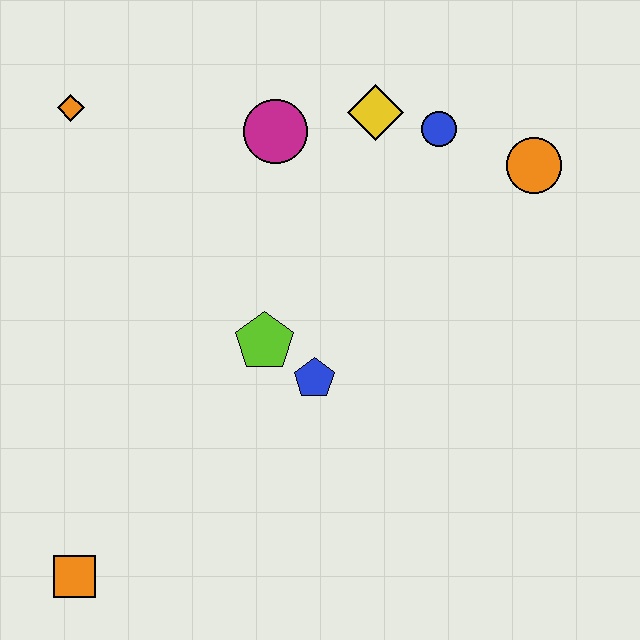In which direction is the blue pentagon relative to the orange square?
The blue pentagon is to the right of the orange square.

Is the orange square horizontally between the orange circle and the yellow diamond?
No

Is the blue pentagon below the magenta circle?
Yes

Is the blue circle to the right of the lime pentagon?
Yes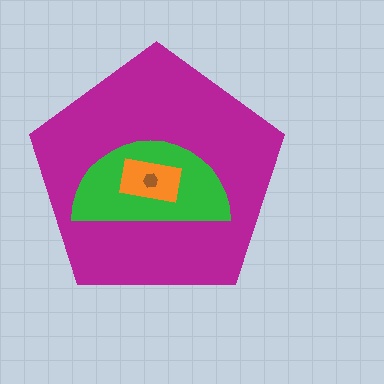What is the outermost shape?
The magenta pentagon.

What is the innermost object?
The brown hexagon.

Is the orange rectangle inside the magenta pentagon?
Yes.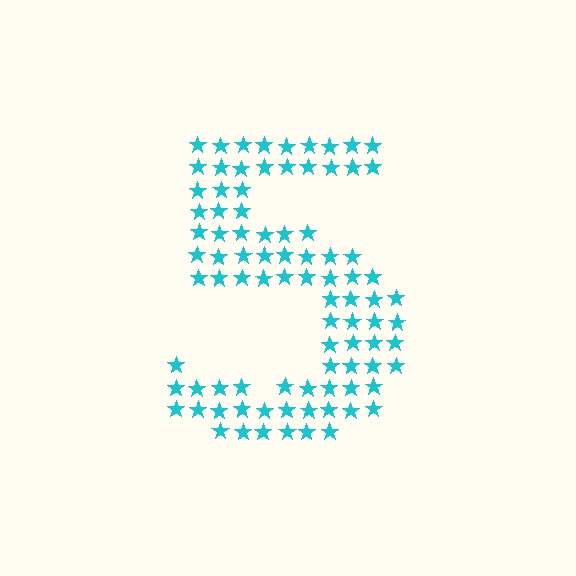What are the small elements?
The small elements are stars.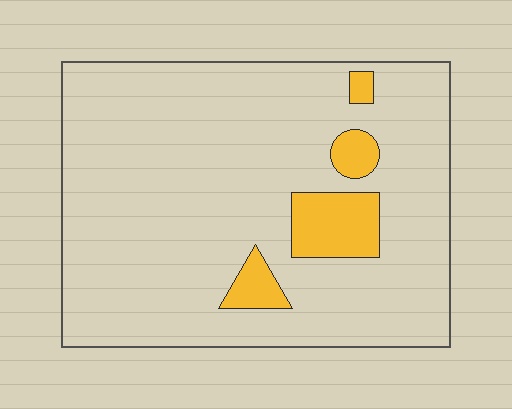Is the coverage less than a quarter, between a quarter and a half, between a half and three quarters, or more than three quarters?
Less than a quarter.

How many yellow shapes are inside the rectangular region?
4.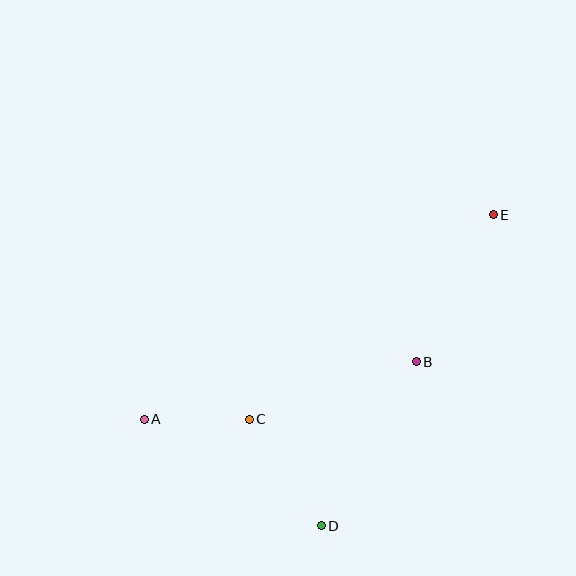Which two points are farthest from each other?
Points A and E are farthest from each other.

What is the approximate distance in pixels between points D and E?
The distance between D and E is approximately 355 pixels.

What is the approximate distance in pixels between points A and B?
The distance between A and B is approximately 278 pixels.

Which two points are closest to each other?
Points A and C are closest to each other.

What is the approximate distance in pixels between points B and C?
The distance between B and C is approximately 176 pixels.